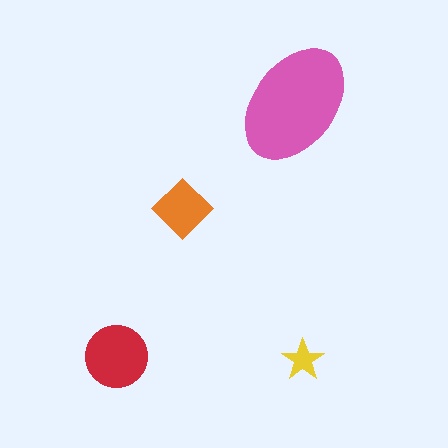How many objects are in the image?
There are 4 objects in the image.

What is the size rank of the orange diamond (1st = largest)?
3rd.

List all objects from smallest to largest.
The yellow star, the orange diamond, the red circle, the pink ellipse.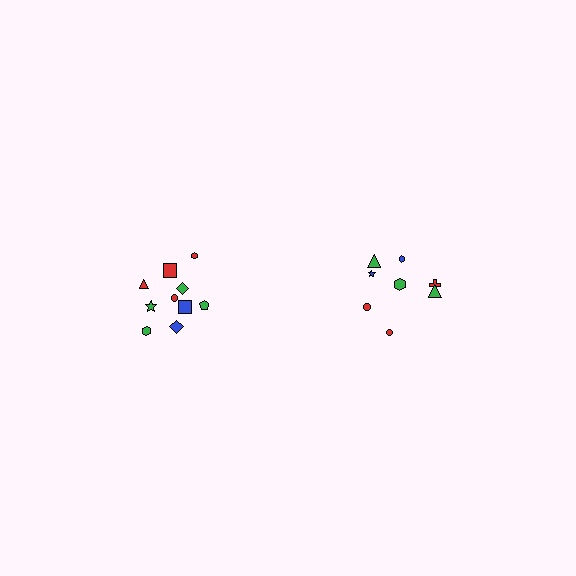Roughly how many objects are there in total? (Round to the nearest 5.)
Roughly 20 objects in total.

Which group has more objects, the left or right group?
The left group.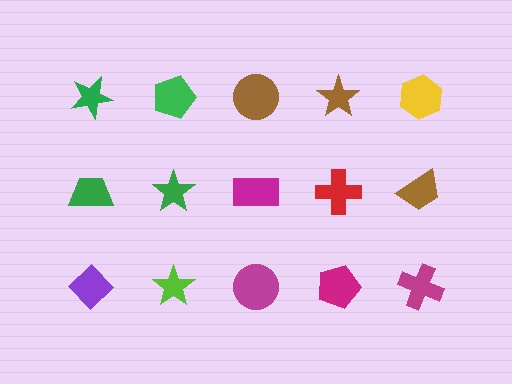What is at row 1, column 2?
A green pentagon.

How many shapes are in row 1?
5 shapes.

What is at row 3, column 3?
A magenta circle.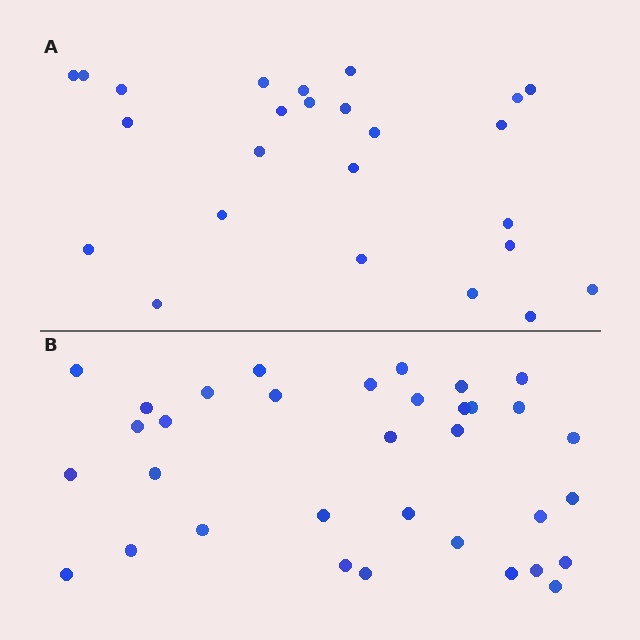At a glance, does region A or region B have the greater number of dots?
Region B (the bottom region) has more dots.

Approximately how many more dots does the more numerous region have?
Region B has roughly 8 or so more dots than region A.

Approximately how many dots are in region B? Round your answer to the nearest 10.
About 30 dots. (The exact count is 34, which rounds to 30.)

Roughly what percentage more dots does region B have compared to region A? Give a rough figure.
About 35% more.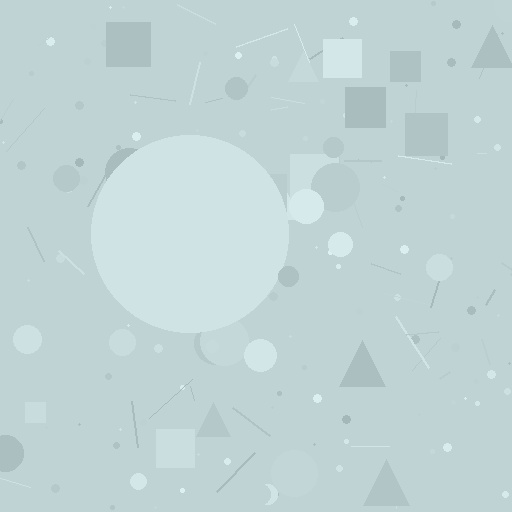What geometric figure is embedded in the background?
A circle is embedded in the background.